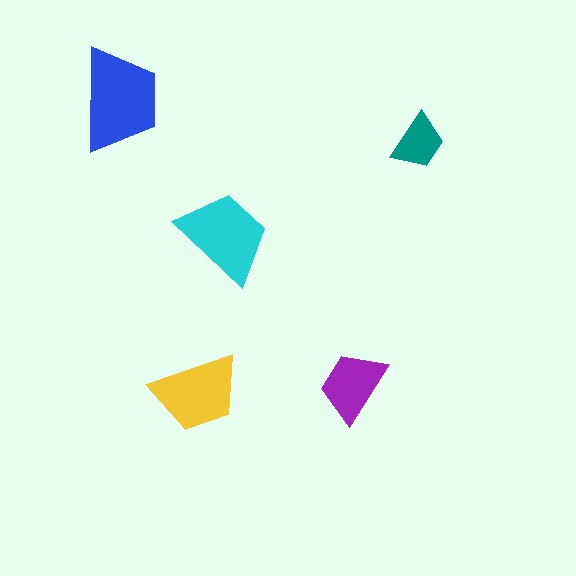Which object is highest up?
The blue trapezoid is topmost.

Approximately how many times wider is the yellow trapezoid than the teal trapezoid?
About 1.5 times wider.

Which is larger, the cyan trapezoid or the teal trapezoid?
The cyan one.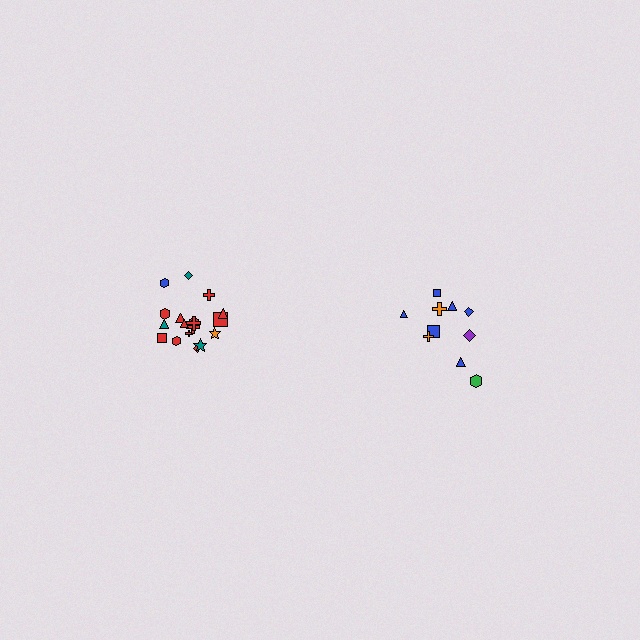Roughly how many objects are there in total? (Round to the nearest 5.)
Roughly 30 objects in total.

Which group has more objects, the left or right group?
The left group.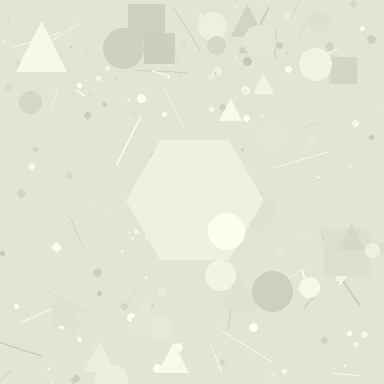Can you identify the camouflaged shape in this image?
The camouflaged shape is a hexagon.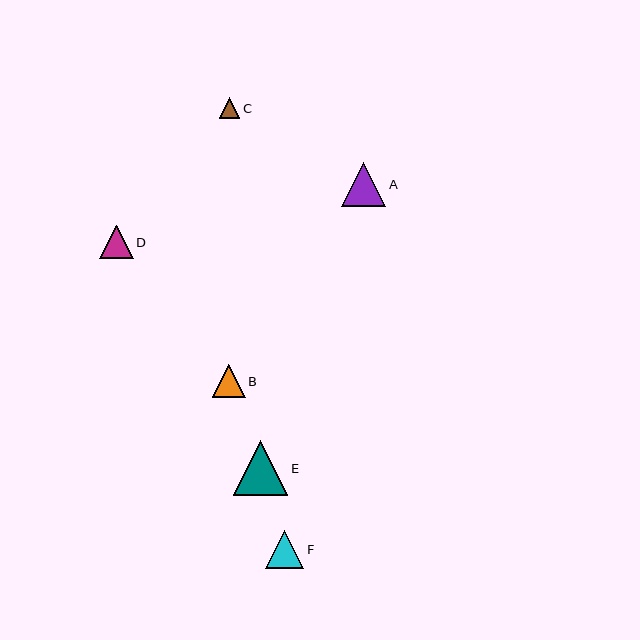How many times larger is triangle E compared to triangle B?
Triangle E is approximately 1.7 times the size of triangle B.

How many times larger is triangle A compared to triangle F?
Triangle A is approximately 1.1 times the size of triangle F.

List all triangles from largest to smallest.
From largest to smallest: E, A, F, D, B, C.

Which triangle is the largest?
Triangle E is the largest with a size of approximately 55 pixels.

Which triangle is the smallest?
Triangle C is the smallest with a size of approximately 20 pixels.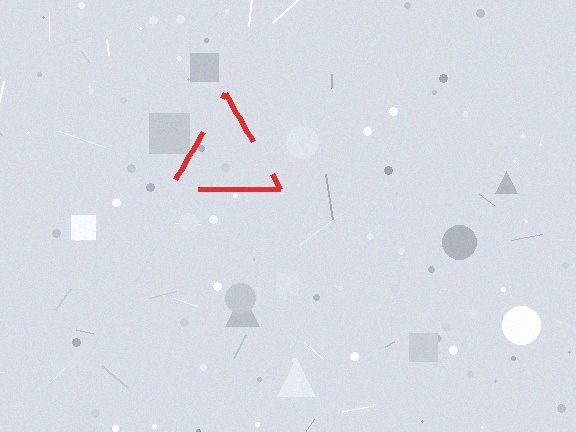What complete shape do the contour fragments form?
The contour fragments form a triangle.